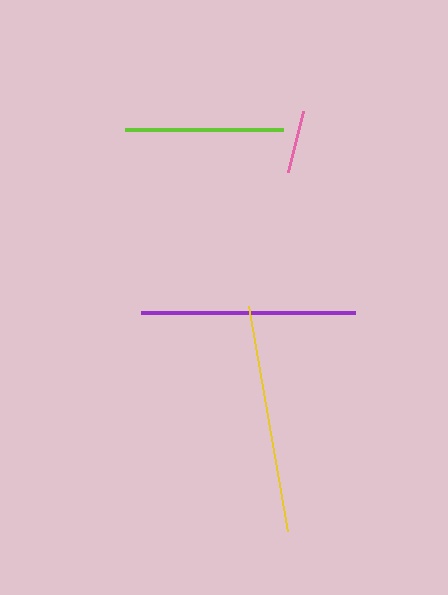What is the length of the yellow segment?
The yellow segment is approximately 228 pixels long.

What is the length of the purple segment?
The purple segment is approximately 213 pixels long.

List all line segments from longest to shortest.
From longest to shortest: yellow, purple, lime, pink.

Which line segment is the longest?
The yellow line is the longest at approximately 228 pixels.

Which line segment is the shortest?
The pink line is the shortest at approximately 63 pixels.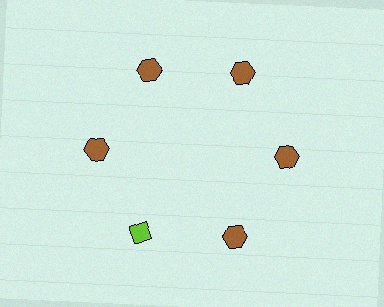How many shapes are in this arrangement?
There are 6 shapes arranged in a ring pattern.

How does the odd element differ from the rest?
It differs in both color (lime instead of brown) and shape (diamond instead of hexagon).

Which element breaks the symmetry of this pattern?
The lime diamond at roughly the 7 o'clock position breaks the symmetry. All other shapes are brown hexagons.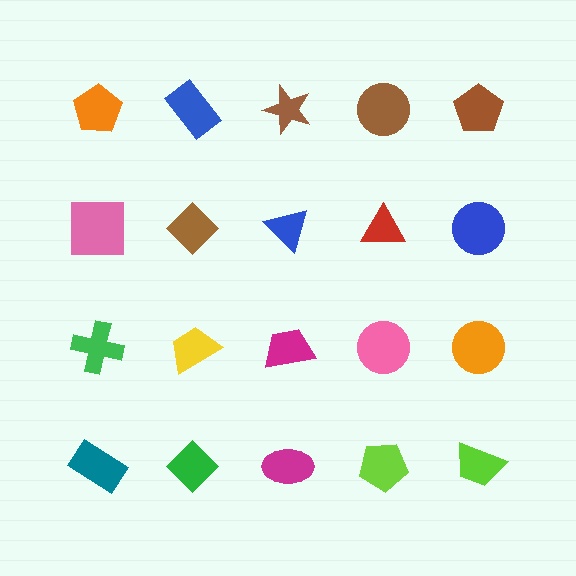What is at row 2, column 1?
A pink square.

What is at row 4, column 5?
A lime trapezoid.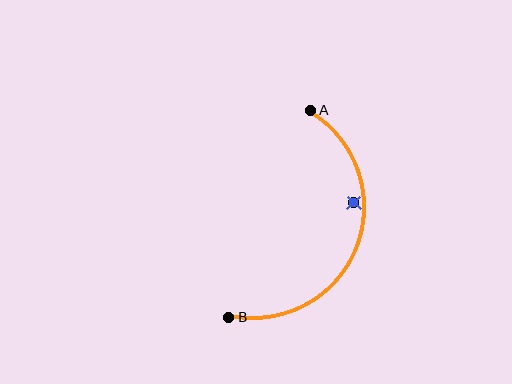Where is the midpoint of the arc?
The arc midpoint is the point on the curve farthest from the straight line joining A and B. It sits to the right of that line.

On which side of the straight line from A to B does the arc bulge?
The arc bulges to the right of the straight line connecting A and B.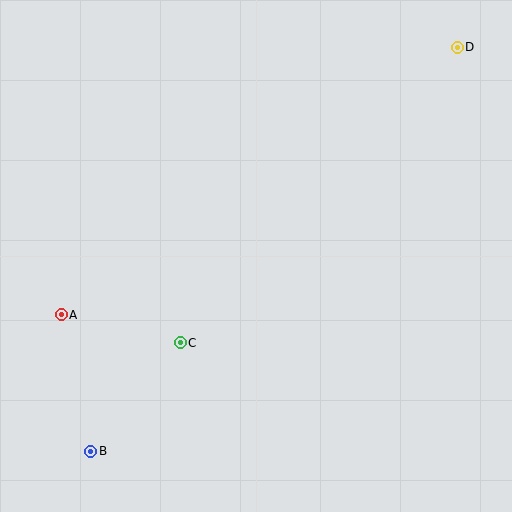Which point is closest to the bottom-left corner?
Point B is closest to the bottom-left corner.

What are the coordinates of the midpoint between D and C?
The midpoint between D and C is at (319, 195).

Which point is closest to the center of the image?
Point C at (180, 343) is closest to the center.